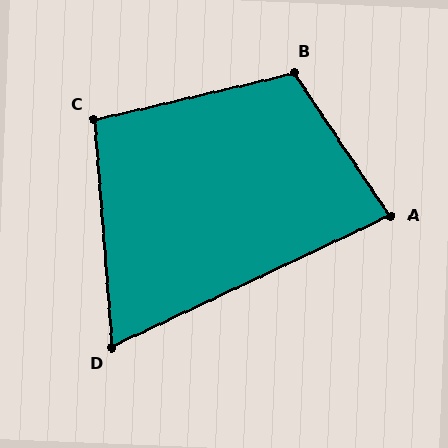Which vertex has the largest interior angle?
B, at approximately 111 degrees.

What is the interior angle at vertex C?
Approximately 99 degrees (obtuse).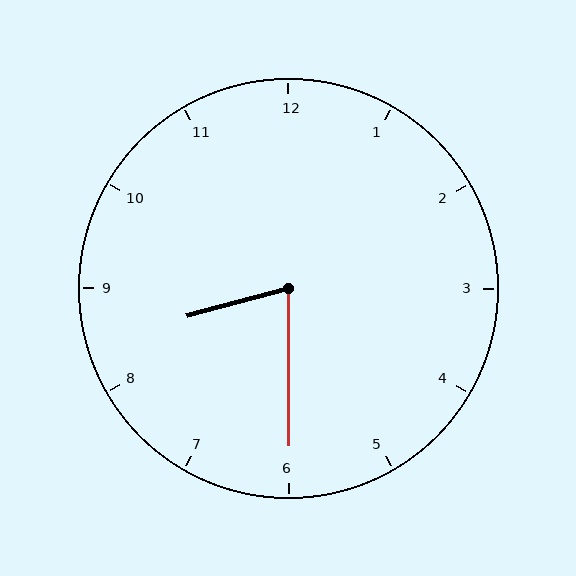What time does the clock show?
8:30.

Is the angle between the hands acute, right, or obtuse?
It is acute.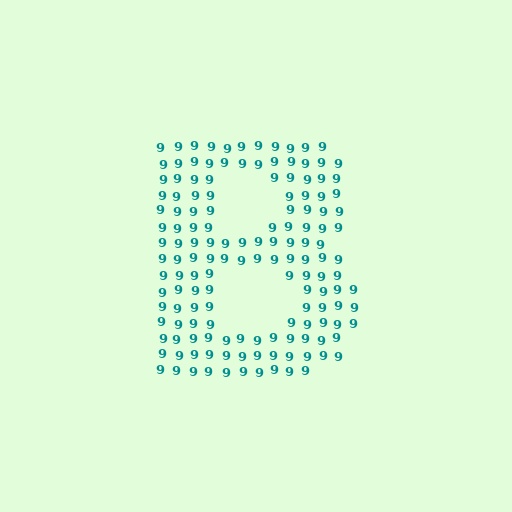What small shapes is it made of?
It is made of small digit 9's.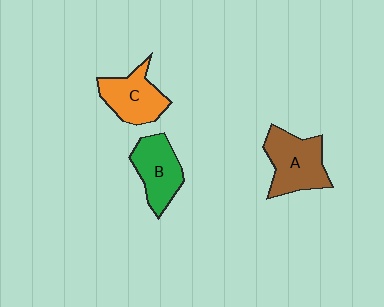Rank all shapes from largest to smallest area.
From largest to smallest: A (brown), B (green), C (orange).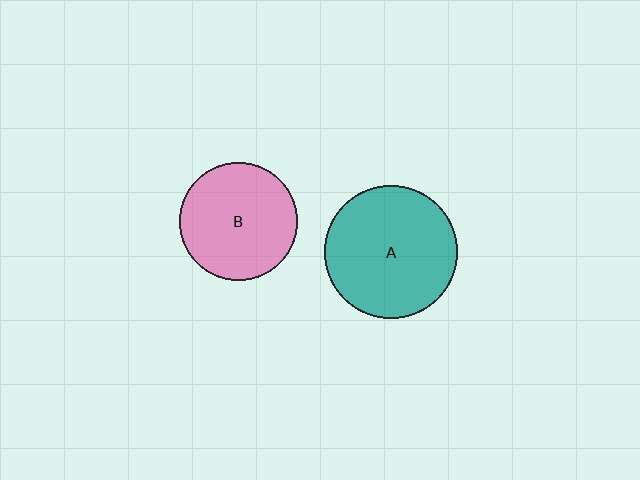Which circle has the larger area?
Circle A (teal).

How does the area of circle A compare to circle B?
Approximately 1.3 times.